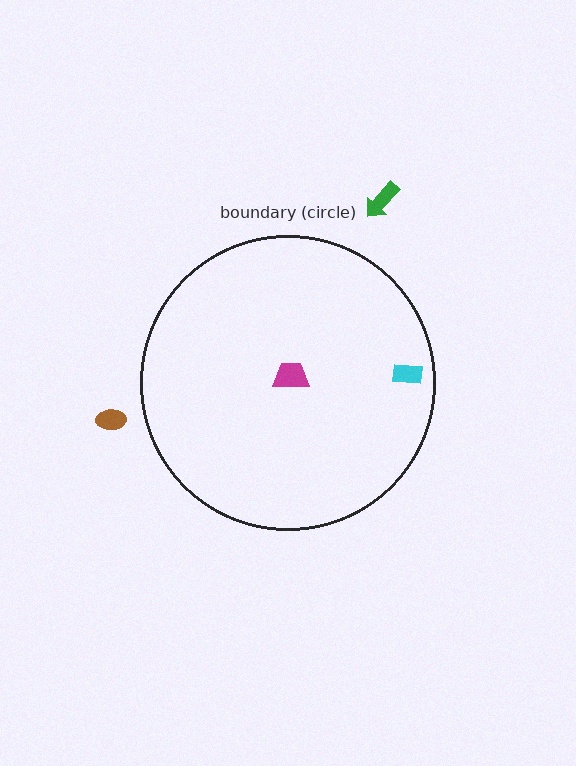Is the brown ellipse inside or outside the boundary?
Outside.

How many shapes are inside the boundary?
2 inside, 2 outside.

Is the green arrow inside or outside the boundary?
Outside.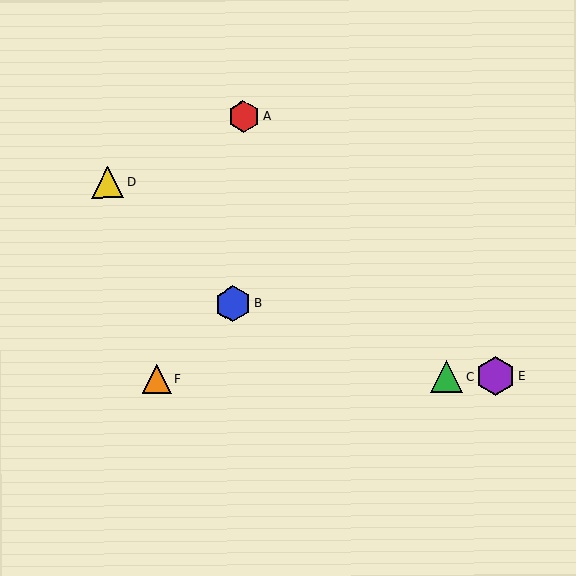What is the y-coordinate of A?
Object A is at y≈117.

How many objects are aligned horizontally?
3 objects (C, E, F) are aligned horizontally.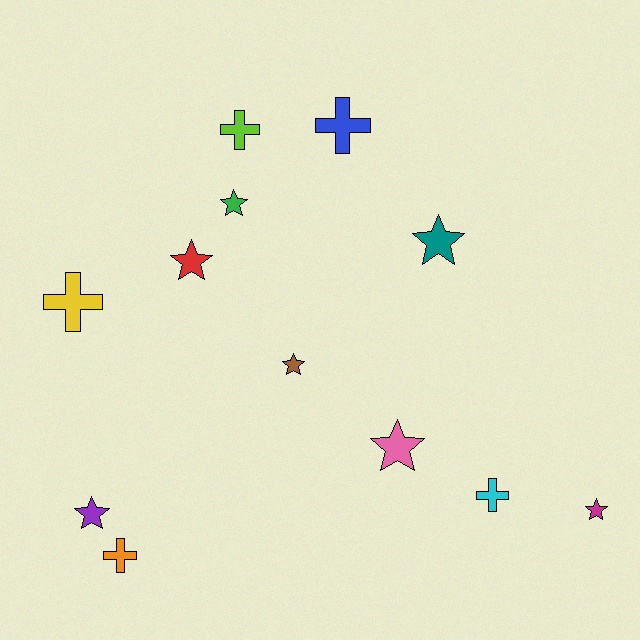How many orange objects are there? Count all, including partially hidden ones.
There is 1 orange object.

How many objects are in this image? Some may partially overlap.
There are 12 objects.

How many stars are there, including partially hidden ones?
There are 7 stars.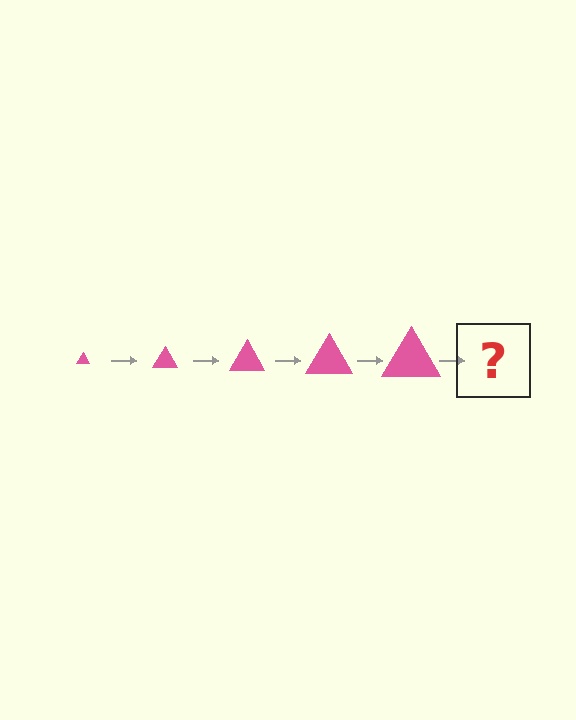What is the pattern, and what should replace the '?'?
The pattern is that the triangle gets progressively larger each step. The '?' should be a pink triangle, larger than the previous one.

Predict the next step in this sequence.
The next step is a pink triangle, larger than the previous one.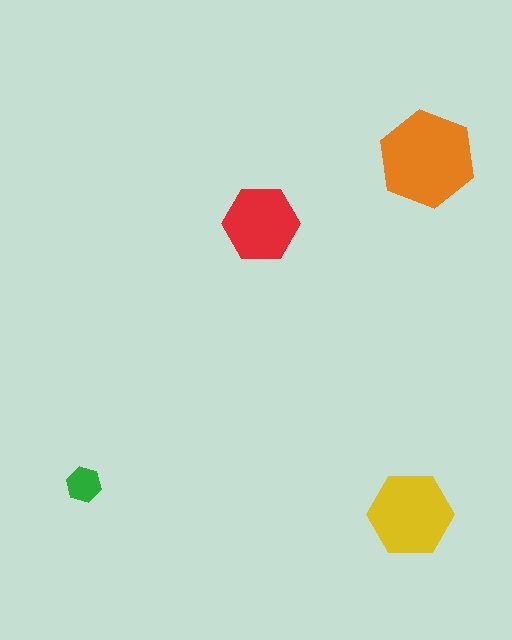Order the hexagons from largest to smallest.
the orange one, the yellow one, the red one, the green one.